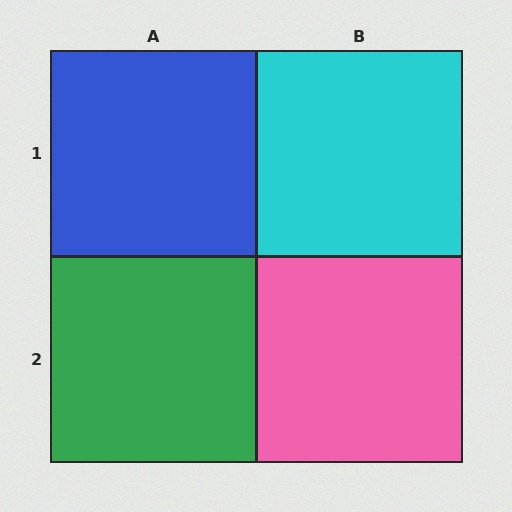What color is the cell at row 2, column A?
Green.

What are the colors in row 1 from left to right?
Blue, cyan.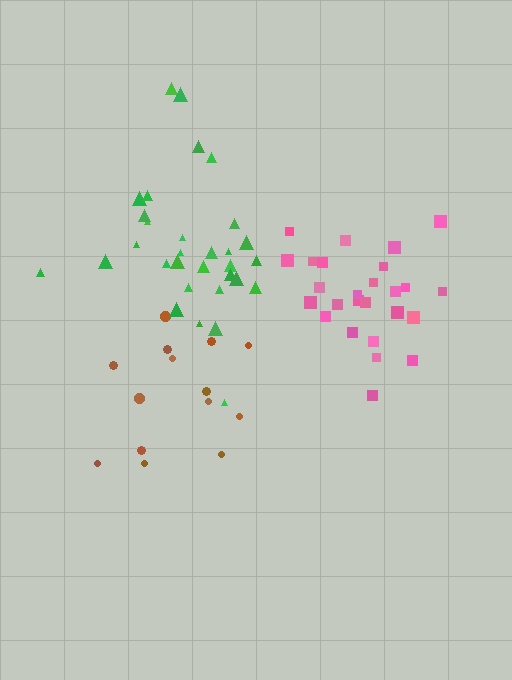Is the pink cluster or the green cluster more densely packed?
Pink.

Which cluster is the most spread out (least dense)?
Brown.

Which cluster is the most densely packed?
Pink.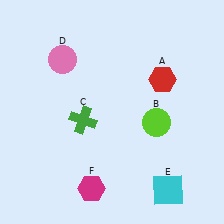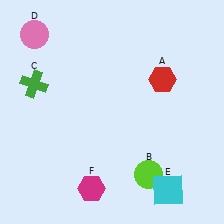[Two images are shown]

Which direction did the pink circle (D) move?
The pink circle (D) moved left.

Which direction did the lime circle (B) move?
The lime circle (B) moved down.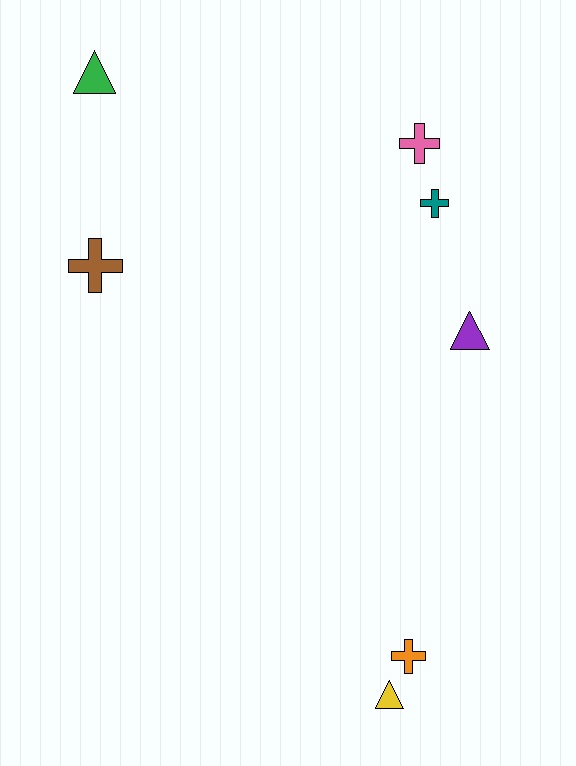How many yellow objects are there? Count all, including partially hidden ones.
There is 1 yellow object.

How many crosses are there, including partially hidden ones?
There are 4 crosses.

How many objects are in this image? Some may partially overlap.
There are 7 objects.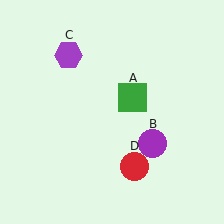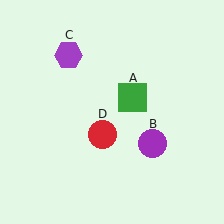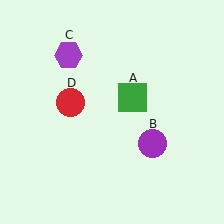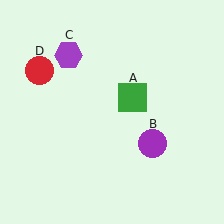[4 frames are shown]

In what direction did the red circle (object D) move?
The red circle (object D) moved up and to the left.